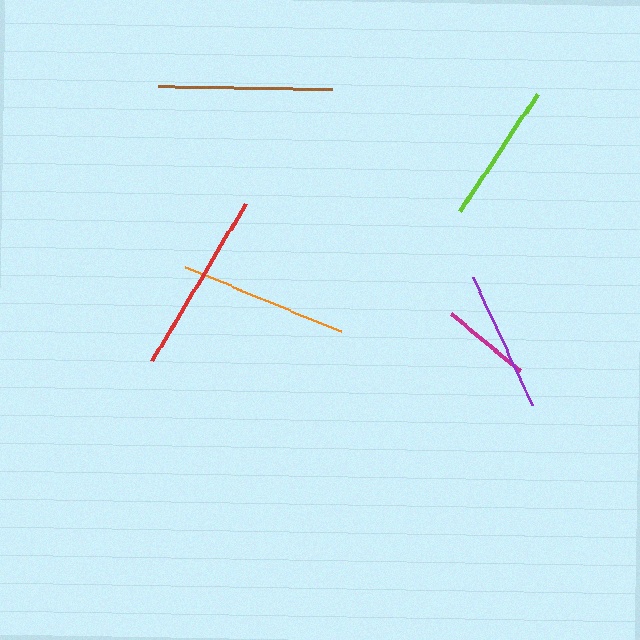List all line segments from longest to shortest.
From longest to shortest: red, brown, orange, lime, purple, magenta.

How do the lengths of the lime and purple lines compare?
The lime and purple lines are approximately the same length.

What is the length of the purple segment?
The purple segment is approximately 141 pixels long.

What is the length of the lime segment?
The lime segment is approximately 141 pixels long.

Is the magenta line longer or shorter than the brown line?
The brown line is longer than the magenta line.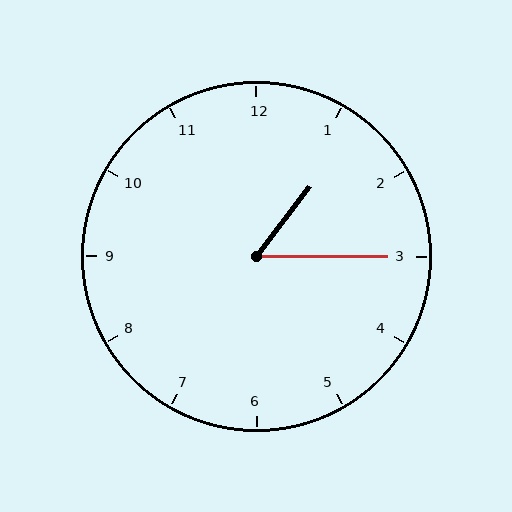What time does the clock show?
1:15.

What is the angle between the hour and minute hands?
Approximately 52 degrees.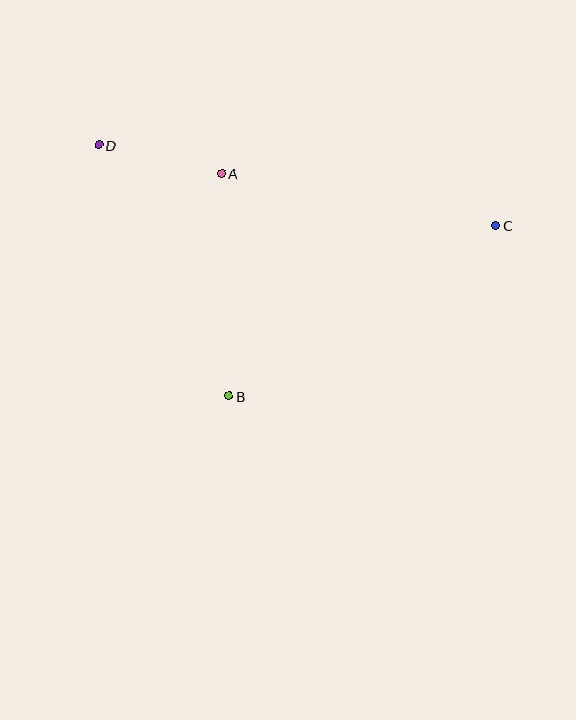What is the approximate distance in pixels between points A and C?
The distance between A and C is approximately 280 pixels.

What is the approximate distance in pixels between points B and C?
The distance between B and C is approximately 317 pixels.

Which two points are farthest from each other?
Points C and D are farthest from each other.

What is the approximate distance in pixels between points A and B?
The distance between A and B is approximately 222 pixels.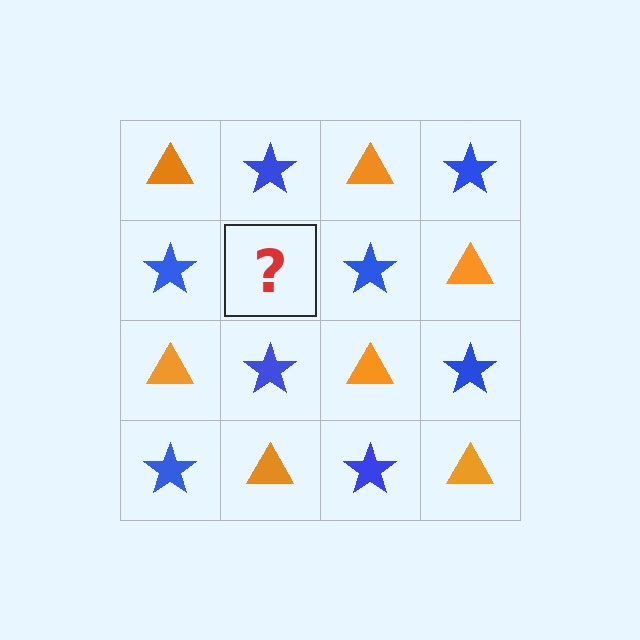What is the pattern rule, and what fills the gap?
The rule is that it alternates orange triangle and blue star in a checkerboard pattern. The gap should be filled with an orange triangle.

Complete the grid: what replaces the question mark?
The question mark should be replaced with an orange triangle.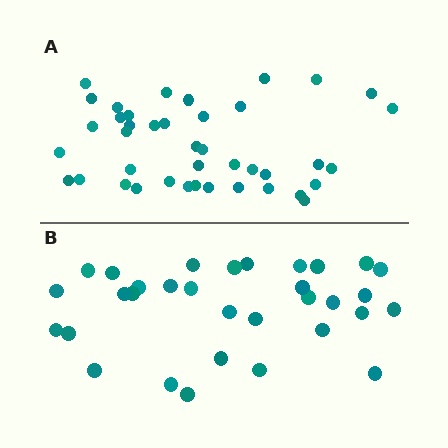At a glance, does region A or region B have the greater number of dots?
Region A (the top region) has more dots.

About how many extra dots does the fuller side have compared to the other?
Region A has roughly 8 or so more dots than region B.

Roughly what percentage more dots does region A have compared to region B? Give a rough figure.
About 30% more.